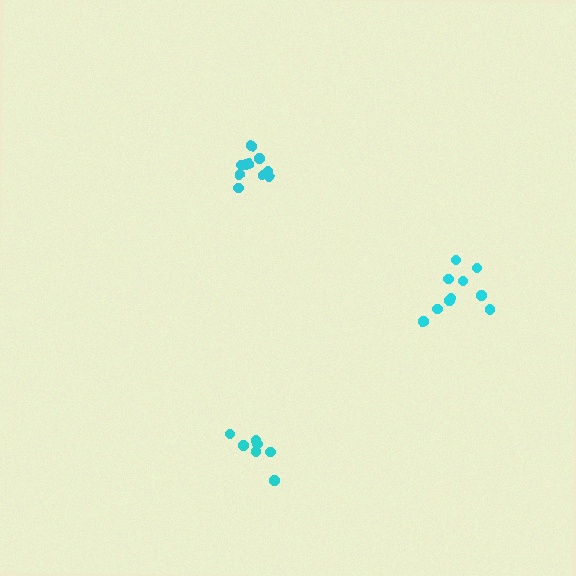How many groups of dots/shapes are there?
There are 3 groups.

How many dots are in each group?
Group 1: 7 dots, Group 2: 10 dots, Group 3: 10 dots (27 total).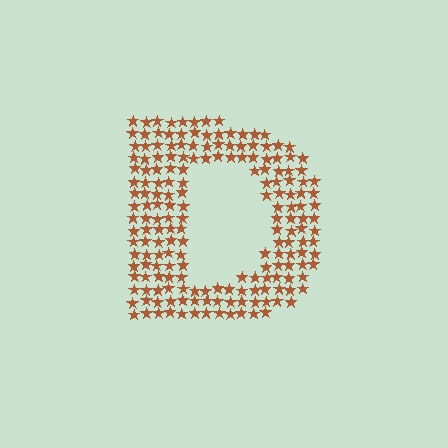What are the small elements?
The small elements are stars.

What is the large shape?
The large shape is the letter D.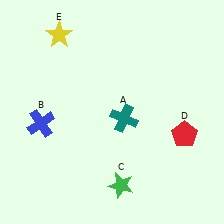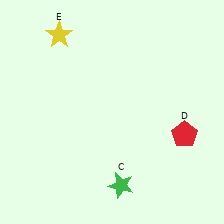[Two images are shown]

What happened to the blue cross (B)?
The blue cross (B) was removed in Image 2. It was in the bottom-left area of Image 1.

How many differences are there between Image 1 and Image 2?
There are 2 differences between the two images.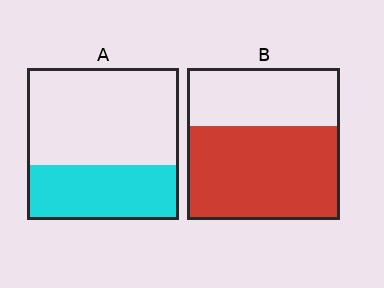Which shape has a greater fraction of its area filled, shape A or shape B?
Shape B.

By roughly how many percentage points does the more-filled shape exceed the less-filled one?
By roughly 25 percentage points (B over A).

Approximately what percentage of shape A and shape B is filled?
A is approximately 35% and B is approximately 60%.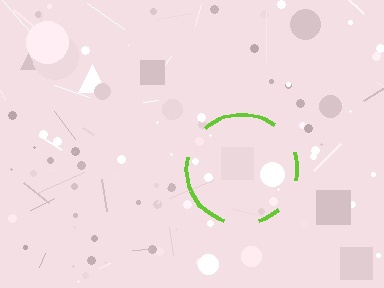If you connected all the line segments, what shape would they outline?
They would outline a circle.